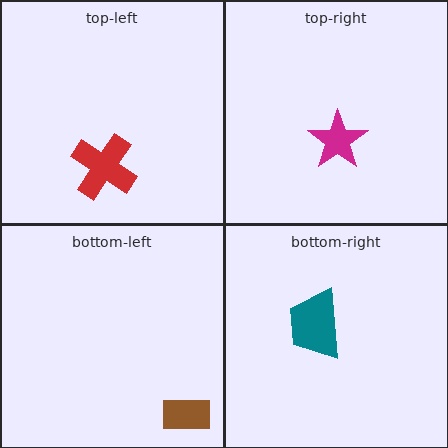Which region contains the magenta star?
The top-right region.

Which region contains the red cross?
The top-left region.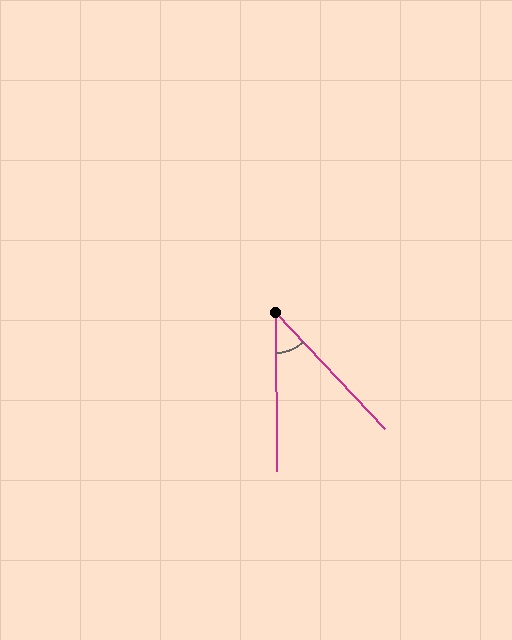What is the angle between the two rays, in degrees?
Approximately 43 degrees.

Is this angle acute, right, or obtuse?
It is acute.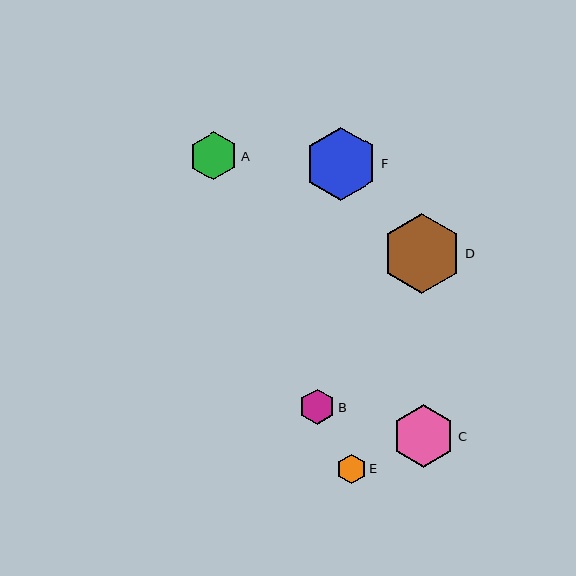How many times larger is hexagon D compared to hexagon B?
Hexagon D is approximately 2.3 times the size of hexagon B.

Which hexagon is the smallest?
Hexagon E is the smallest with a size of approximately 29 pixels.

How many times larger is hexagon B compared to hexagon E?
Hexagon B is approximately 1.2 times the size of hexagon E.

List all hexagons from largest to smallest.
From largest to smallest: D, F, C, A, B, E.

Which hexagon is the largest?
Hexagon D is the largest with a size of approximately 80 pixels.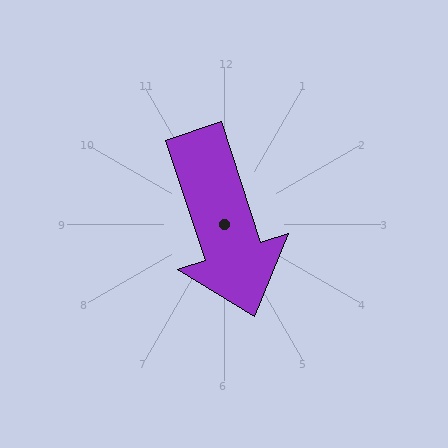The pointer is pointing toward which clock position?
Roughly 5 o'clock.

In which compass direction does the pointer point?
South.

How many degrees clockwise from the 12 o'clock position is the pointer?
Approximately 162 degrees.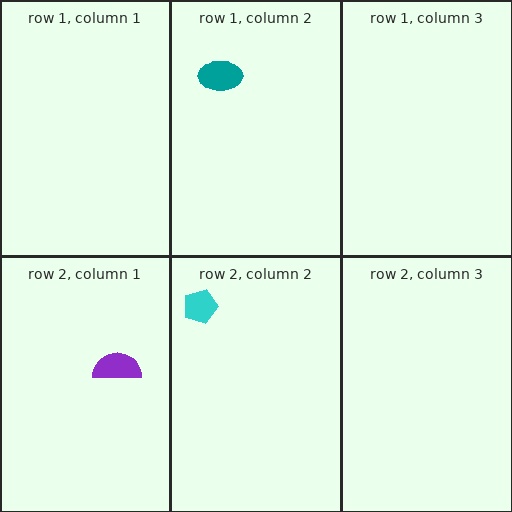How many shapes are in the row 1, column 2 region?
1.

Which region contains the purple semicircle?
The row 2, column 1 region.